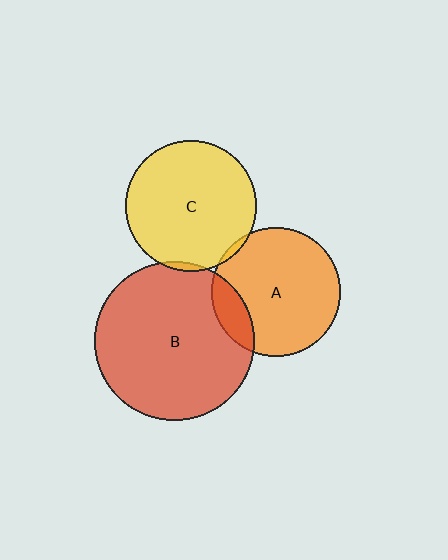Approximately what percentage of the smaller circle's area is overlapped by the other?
Approximately 5%.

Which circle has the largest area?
Circle B (red).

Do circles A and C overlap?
Yes.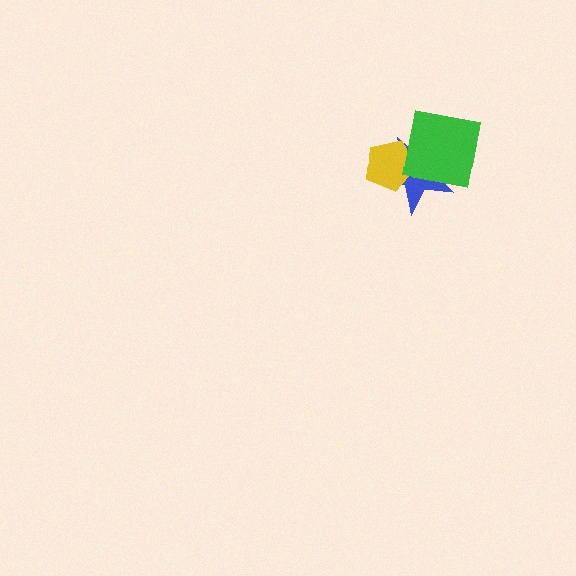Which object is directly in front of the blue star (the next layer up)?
The yellow pentagon is directly in front of the blue star.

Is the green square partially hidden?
No, no other shape covers it.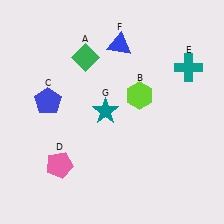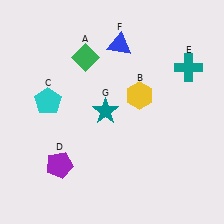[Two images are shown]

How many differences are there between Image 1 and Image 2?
There are 3 differences between the two images.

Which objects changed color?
B changed from lime to yellow. C changed from blue to cyan. D changed from pink to purple.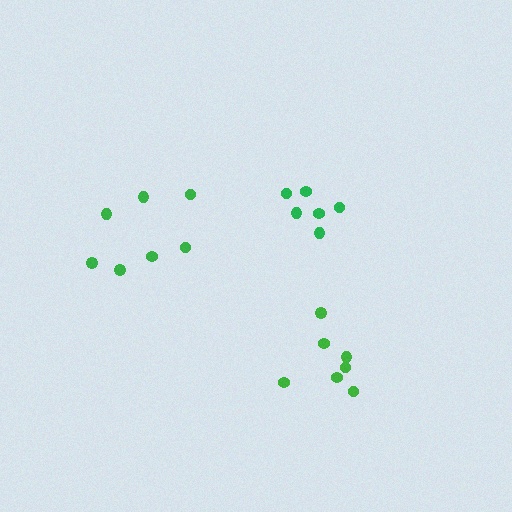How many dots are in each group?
Group 1: 7 dots, Group 2: 7 dots, Group 3: 6 dots (20 total).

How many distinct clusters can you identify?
There are 3 distinct clusters.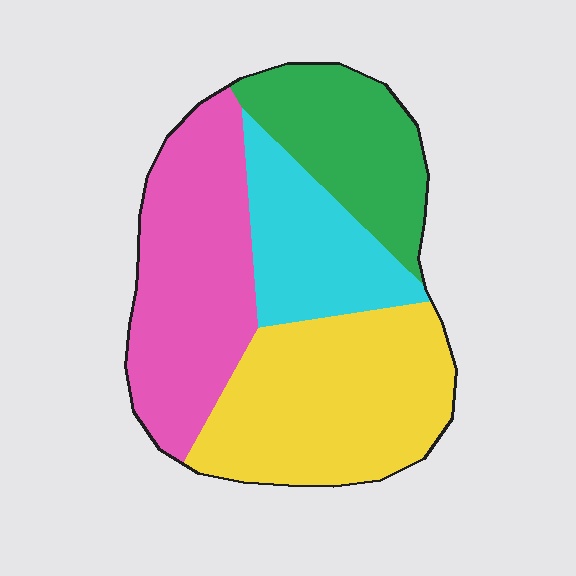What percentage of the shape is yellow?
Yellow covers around 35% of the shape.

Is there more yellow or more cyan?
Yellow.